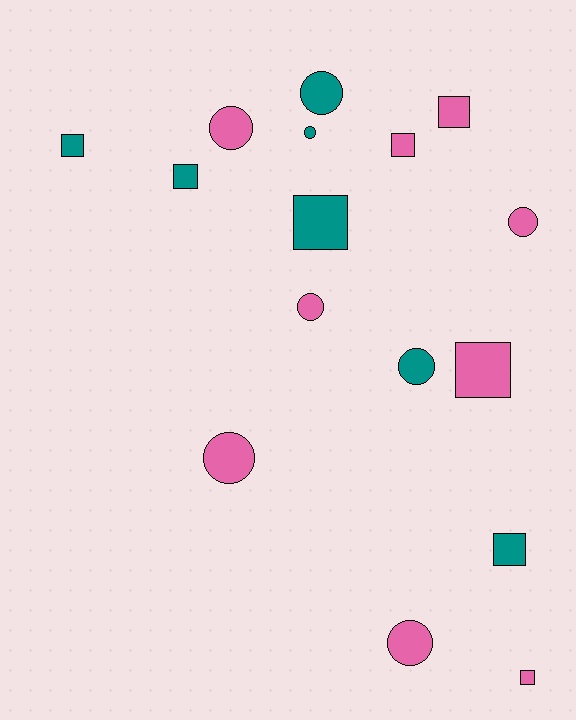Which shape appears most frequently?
Square, with 8 objects.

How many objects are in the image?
There are 16 objects.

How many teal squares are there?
There are 4 teal squares.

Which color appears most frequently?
Pink, with 9 objects.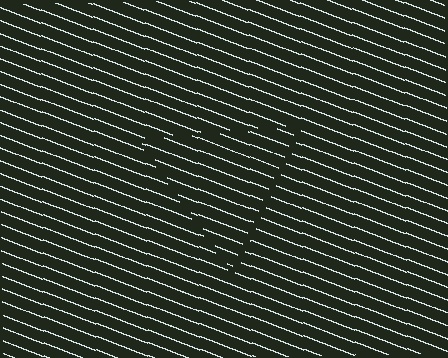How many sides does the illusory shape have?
3 sides — the line-ends trace a triangle.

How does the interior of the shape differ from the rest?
The interior of the shape contains the same grating, shifted by half a period — the contour is defined by the phase discontinuity where line-ends from the inner and outer gratings abut.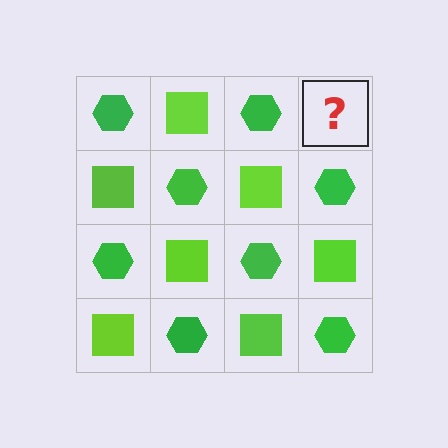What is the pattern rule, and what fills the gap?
The rule is that it alternates green hexagon and lime square in a checkerboard pattern. The gap should be filled with a lime square.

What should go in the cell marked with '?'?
The missing cell should contain a lime square.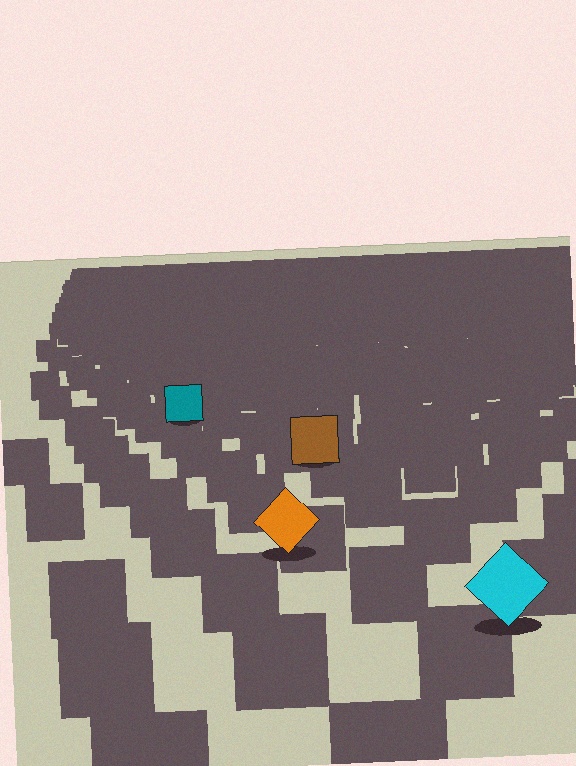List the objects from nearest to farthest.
From nearest to farthest: the cyan diamond, the orange diamond, the brown square, the teal square.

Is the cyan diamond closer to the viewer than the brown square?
Yes. The cyan diamond is closer — you can tell from the texture gradient: the ground texture is coarser near it.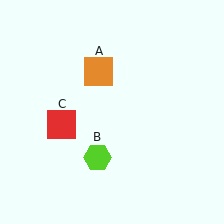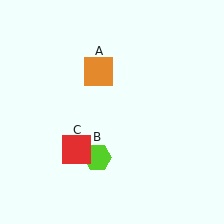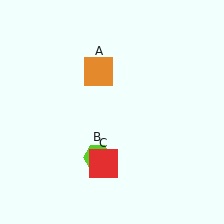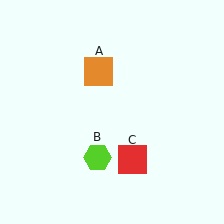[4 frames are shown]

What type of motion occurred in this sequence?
The red square (object C) rotated counterclockwise around the center of the scene.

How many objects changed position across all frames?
1 object changed position: red square (object C).